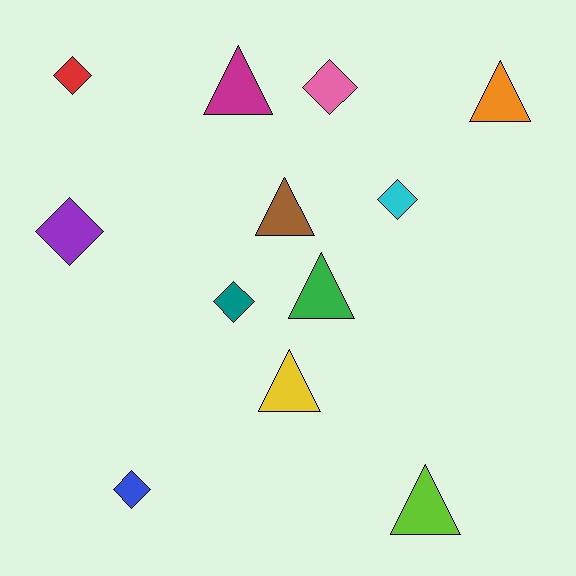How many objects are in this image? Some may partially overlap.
There are 12 objects.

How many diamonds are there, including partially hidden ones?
There are 6 diamonds.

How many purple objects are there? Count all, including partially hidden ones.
There is 1 purple object.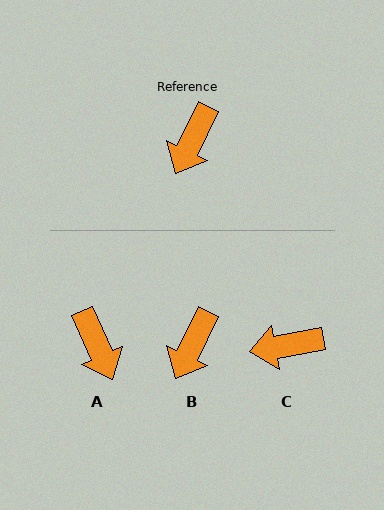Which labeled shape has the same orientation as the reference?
B.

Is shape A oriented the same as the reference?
No, it is off by about 50 degrees.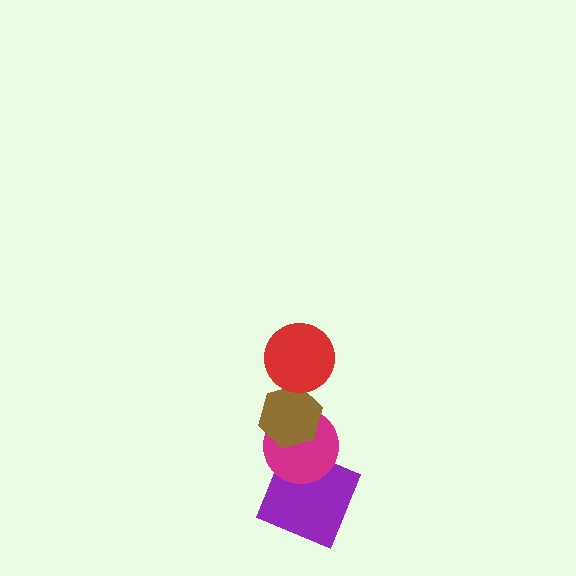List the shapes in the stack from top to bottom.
From top to bottom: the red circle, the brown hexagon, the magenta circle, the purple square.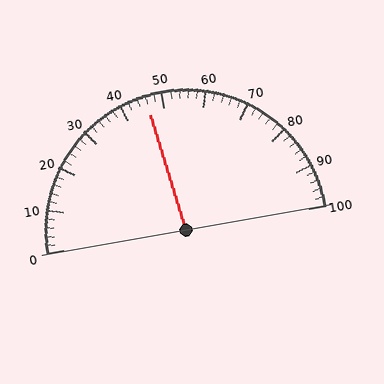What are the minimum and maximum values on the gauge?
The gauge ranges from 0 to 100.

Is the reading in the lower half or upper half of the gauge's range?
The reading is in the lower half of the range (0 to 100).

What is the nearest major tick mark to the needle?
The nearest major tick mark is 50.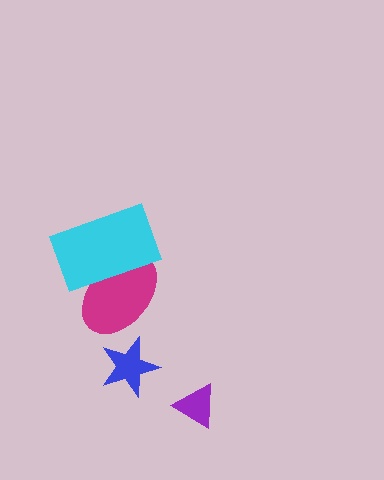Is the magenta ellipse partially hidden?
Yes, it is partially covered by another shape.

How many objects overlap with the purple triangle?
0 objects overlap with the purple triangle.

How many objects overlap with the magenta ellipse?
1 object overlaps with the magenta ellipse.